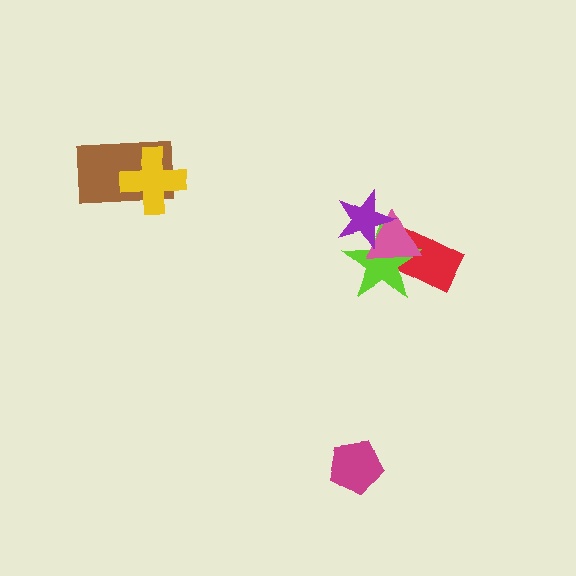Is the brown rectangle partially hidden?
Yes, it is partially covered by another shape.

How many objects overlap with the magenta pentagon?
0 objects overlap with the magenta pentagon.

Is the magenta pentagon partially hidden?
No, no other shape covers it.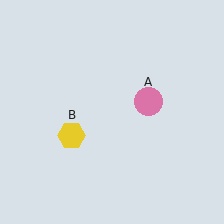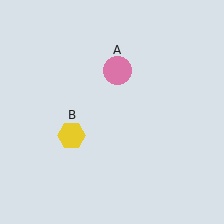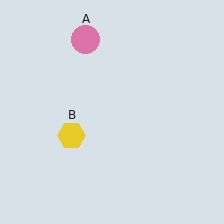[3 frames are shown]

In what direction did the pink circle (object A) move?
The pink circle (object A) moved up and to the left.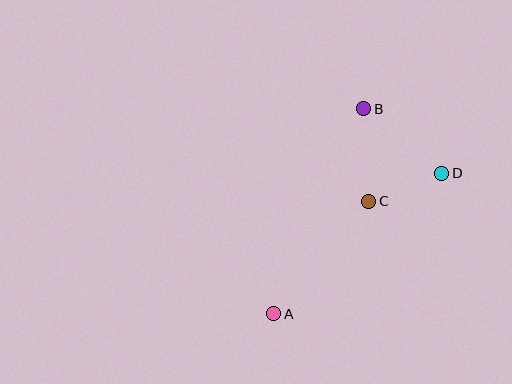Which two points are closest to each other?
Points C and D are closest to each other.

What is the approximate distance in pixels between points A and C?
The distance between A and C is approximately 147 pixels.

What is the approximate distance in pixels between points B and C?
The distance between B and C is approximately 92 pixels.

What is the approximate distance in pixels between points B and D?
The distance between B and D is approximately 101 pixels.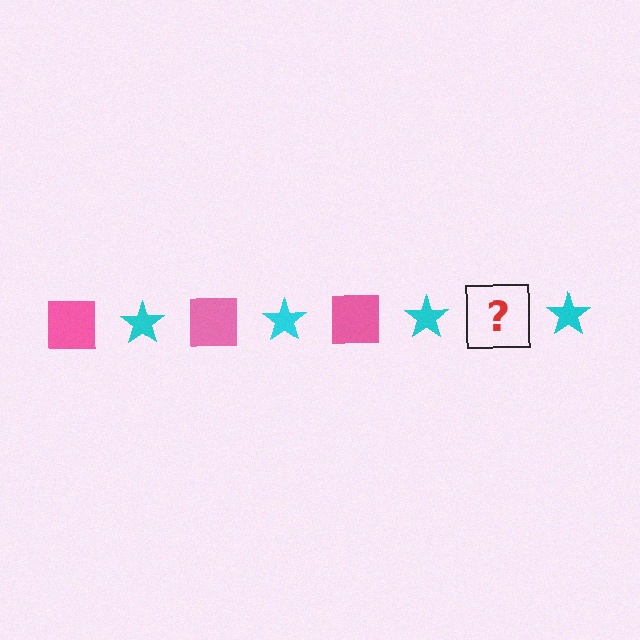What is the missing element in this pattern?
The missing element is a pink square.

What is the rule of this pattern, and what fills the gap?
The rule is that the pattern alternates between pink square and cyan star. The gap should be filled with a pink square.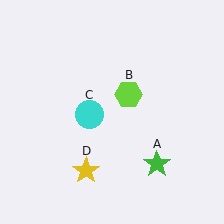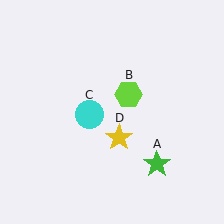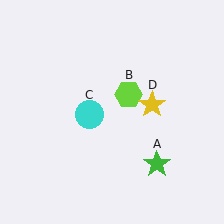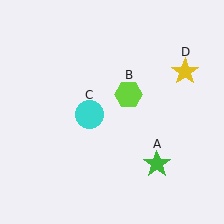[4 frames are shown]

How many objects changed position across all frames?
1 object changed position: yellow star (object D).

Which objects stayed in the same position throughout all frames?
Green star (object A) and lime hexagon (object B) and cyan circle (object C) remained stationary.